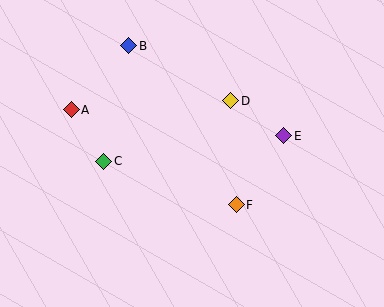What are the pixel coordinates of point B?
Point B is at (129, 46).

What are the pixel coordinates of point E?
Point E is at (284, 136).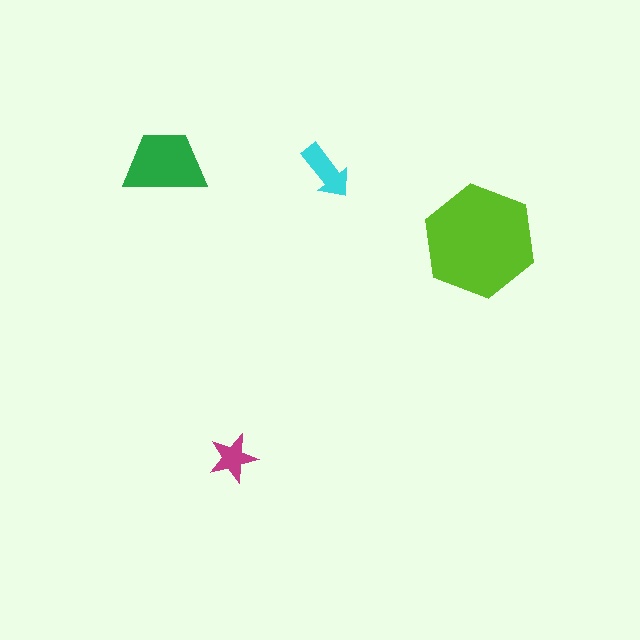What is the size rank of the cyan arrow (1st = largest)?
3rd.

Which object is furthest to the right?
The lime hexagon is rightmost.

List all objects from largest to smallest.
The lime hexagon, the green trapezoid, the cyan arrow, the magenta star.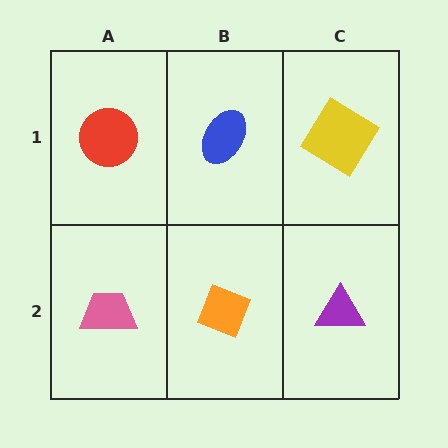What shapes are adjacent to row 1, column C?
A purple triangle (row 2, column C), a blue ellipse (row 1, column B).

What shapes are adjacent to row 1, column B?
An orange diamond (row 2, column B), a red circle (row 1, column A), a yellow diamond (row 1, column C).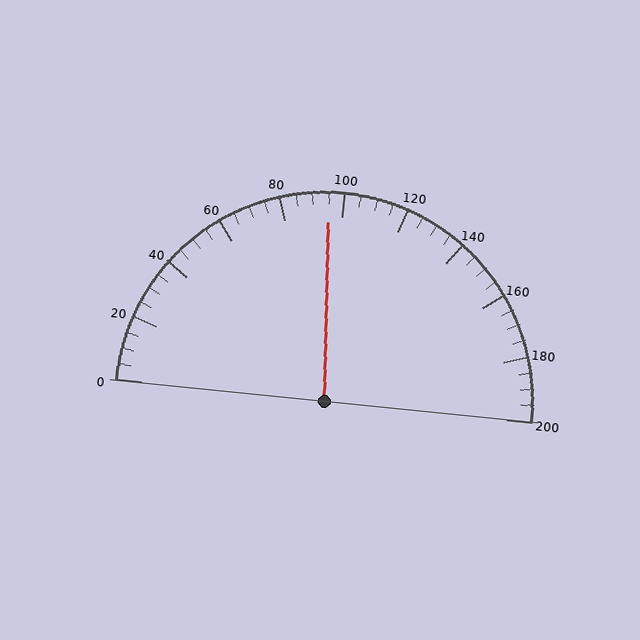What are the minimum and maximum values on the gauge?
The gauge ranges from 0 to 200.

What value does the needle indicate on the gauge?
The needle indicates approximately 95.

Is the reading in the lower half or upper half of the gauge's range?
The reading is in the lower half of the range (0 to 200).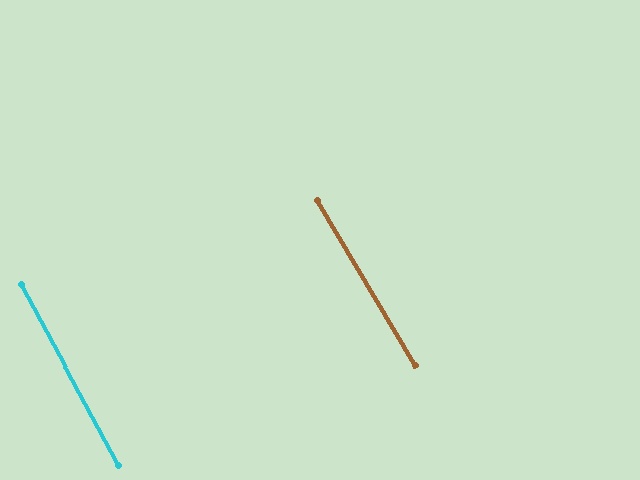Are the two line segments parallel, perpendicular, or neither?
Parallel — their directions differ by only 2.0°.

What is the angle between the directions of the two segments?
Approximately 2 degrees.